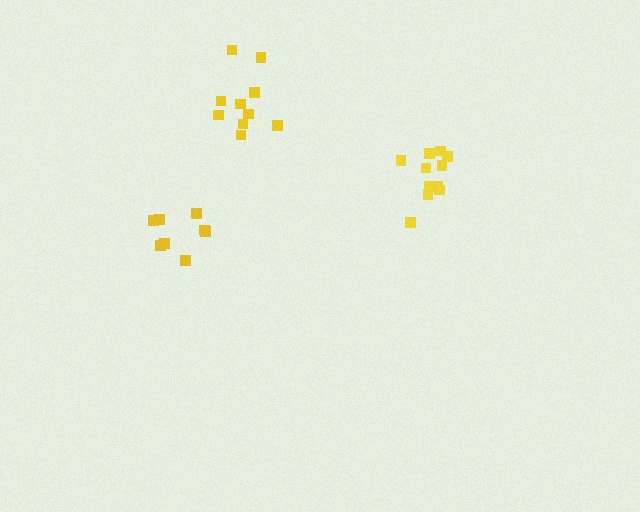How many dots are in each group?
Group 1: 8 dots, Group 2: 10 dots, Group 3: 11 dots (29 total).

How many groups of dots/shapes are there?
There are 3 groups.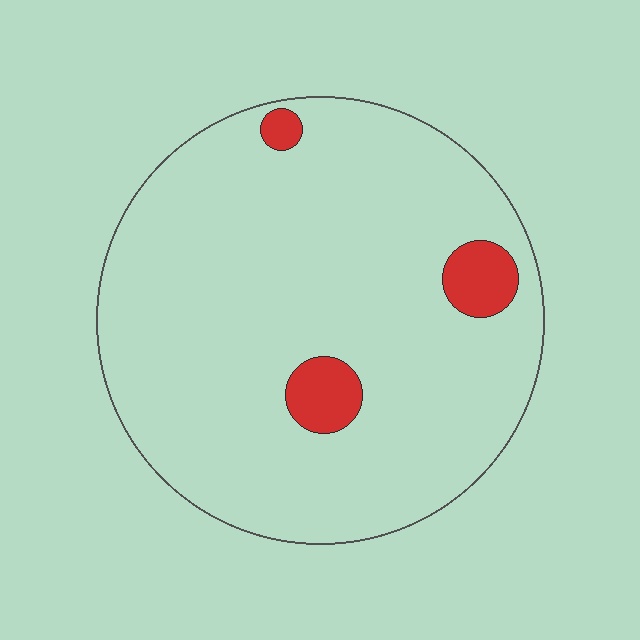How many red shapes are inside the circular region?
3.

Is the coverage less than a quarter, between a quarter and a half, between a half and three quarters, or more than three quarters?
Less than a quarter.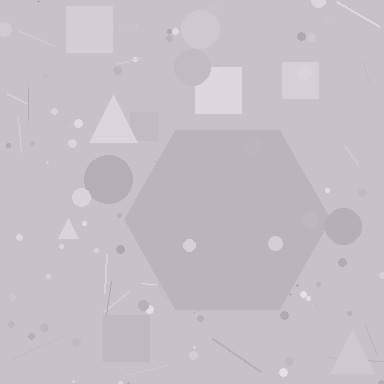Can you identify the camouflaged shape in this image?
The camouflaged shape is a hexagon.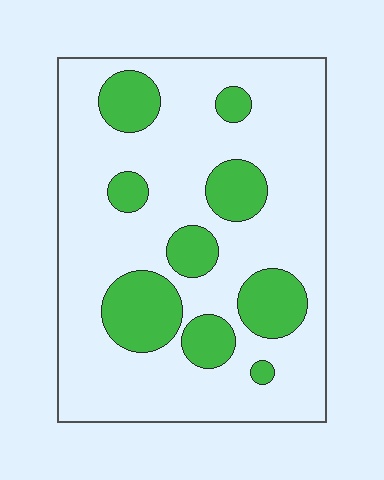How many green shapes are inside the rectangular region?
9.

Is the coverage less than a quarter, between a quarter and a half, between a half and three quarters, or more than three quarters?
Less than a quarter.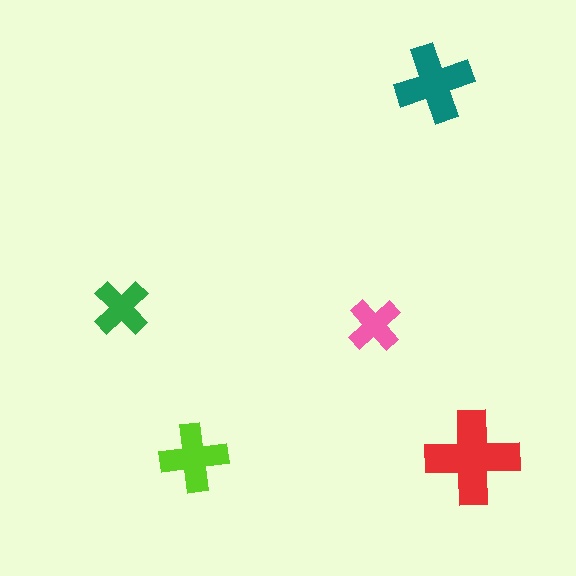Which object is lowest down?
The lime cross is bottommost.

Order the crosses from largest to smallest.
the red one, the teal one, the lime one, the green one, the pink one.